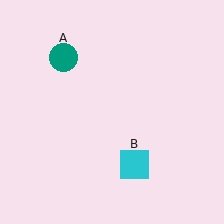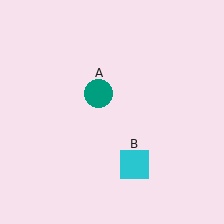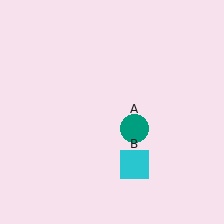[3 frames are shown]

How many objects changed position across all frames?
1 object changed position: teal circle (object A).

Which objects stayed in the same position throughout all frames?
Cyan square (object B) remained stationary.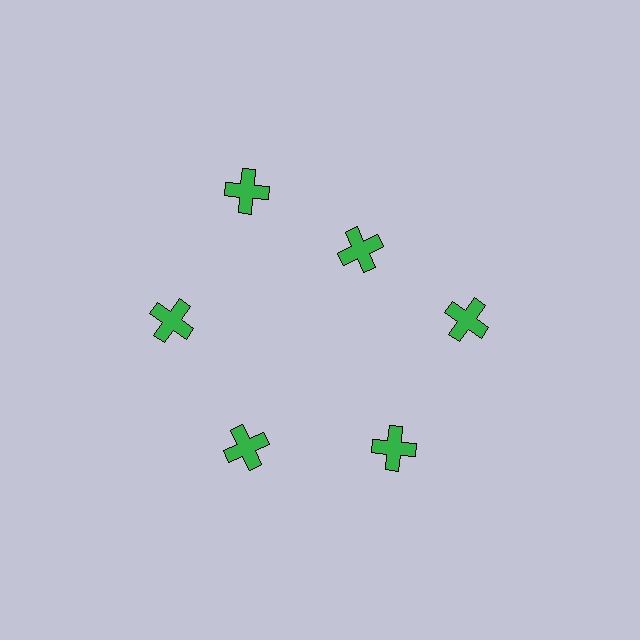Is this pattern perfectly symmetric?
No. The 6 green crosses are arranged in a ring, but one element near the 1 o'clock position is pulled inward toward the center, breaking the 6-fold rotational symmetry.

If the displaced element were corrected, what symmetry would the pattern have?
It would have 6-fold rotational symmetry — the pattern would map onto itself every 60 degrees.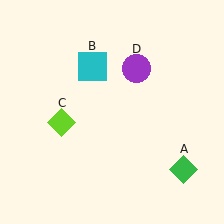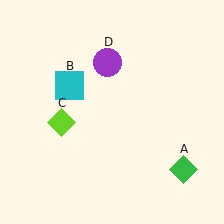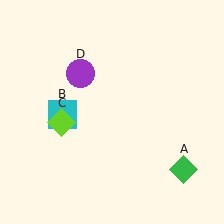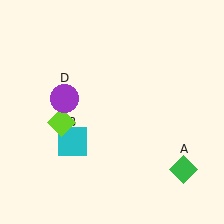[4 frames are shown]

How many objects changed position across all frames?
2 objects changed position: cyan square (object B), purple circle (object D).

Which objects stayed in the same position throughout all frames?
Green diamond (object A) and lime diamond (object C) remained stationary.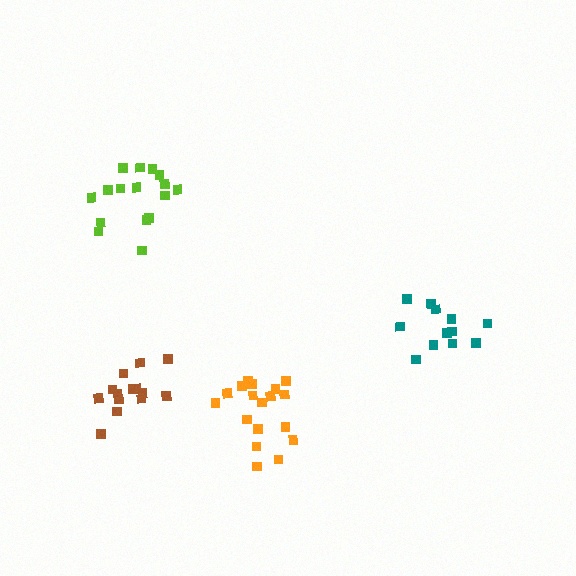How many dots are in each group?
Group 1: 12 dots, Group 2: 18 dots, Group 3: 17 dots, Group 4: 14 dots (61 total).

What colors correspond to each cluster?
The clusters are colored: teal, orange, lime, brown.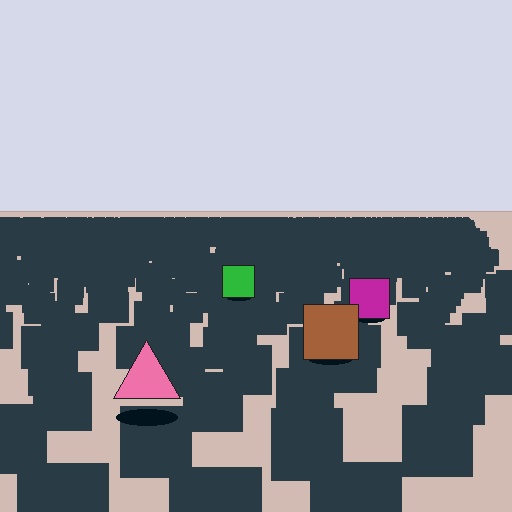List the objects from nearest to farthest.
From nearest to farthest: the pink triangle, the brown square, the magenta square, the green square.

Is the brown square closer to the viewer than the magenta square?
Yes. The brown square is closer — you can tell from the texture gradient: the ground texture is coarser near it.